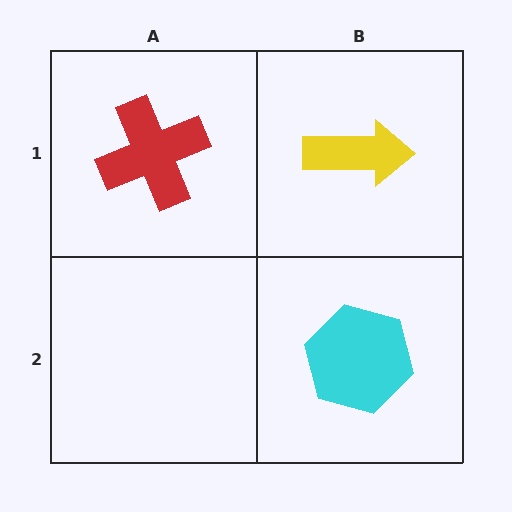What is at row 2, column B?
A cyan hexagon.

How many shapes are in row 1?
2 shapes.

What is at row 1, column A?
A red cross.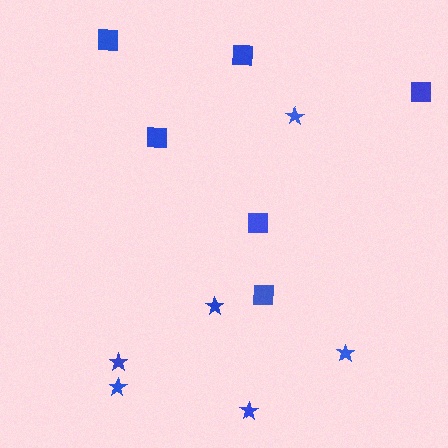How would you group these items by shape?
There are 2 groups: one group of squares (6) and one group of stars (6).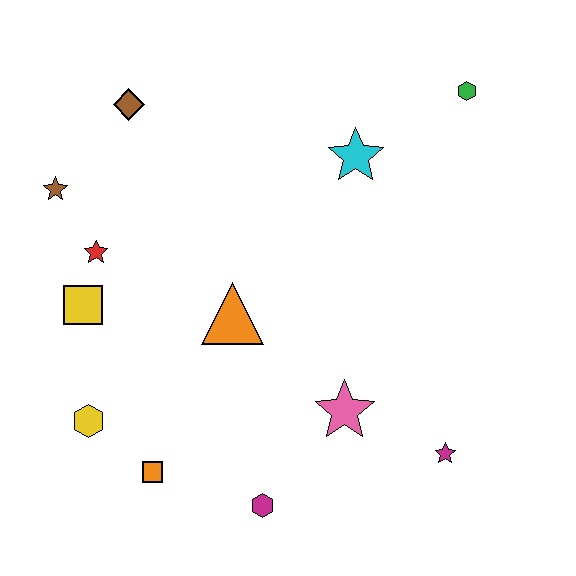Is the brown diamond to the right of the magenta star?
No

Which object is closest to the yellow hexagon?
The orange square is closest to the yellow hexagon.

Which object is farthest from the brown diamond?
The magenta star is farthest from the brown diamond.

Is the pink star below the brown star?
Yes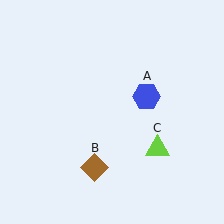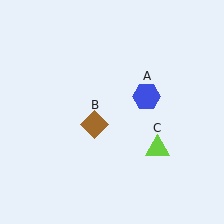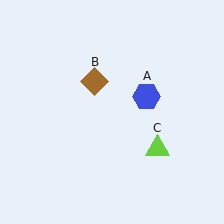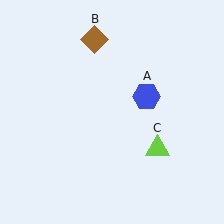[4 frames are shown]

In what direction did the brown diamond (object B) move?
The brown diamond (object B) moved up.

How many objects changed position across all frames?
1 object changed position: brown diamond (object B).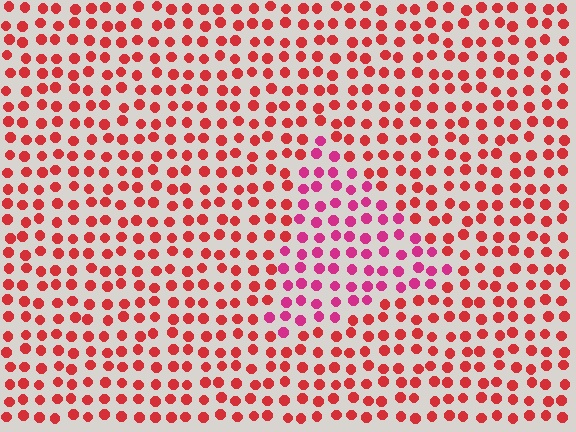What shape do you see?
I see a triangle.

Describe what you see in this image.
The image is filled with small red elements in a uniform arrangement. A triangle-shaped region is visible where the elements are tinted to a slightly different hue, forming a subtle color boundary.